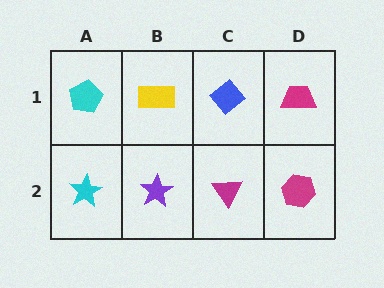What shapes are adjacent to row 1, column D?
A magenta hexagon (row 2, column D), a blue diamond (row 1, column C).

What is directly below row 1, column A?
A cyan star.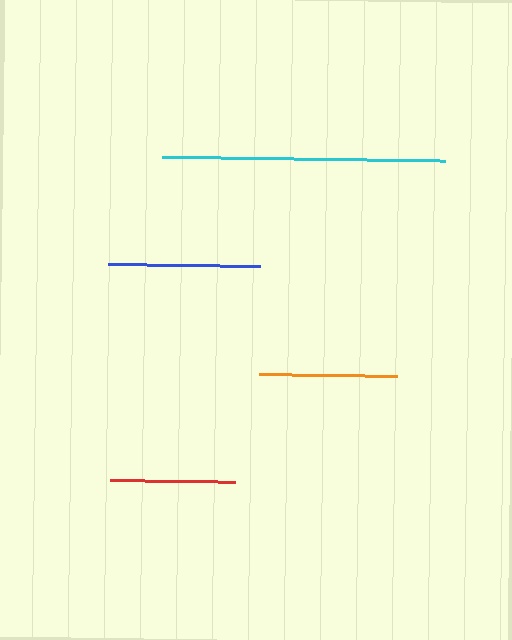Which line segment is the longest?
The cyan line is the longest at approximately 283 pixels.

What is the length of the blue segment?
The blue segment is approximately 152 pixels long.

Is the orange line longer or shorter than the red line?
The orange line is longer than the red line.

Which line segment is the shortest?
The red line is the shortest at approximately 125 pixels.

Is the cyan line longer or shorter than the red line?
The cyan line is longer than the red line.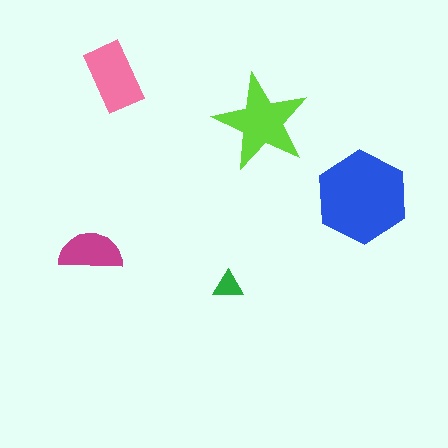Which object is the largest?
The blue hexagon.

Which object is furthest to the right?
The blue hexagon is rightmost.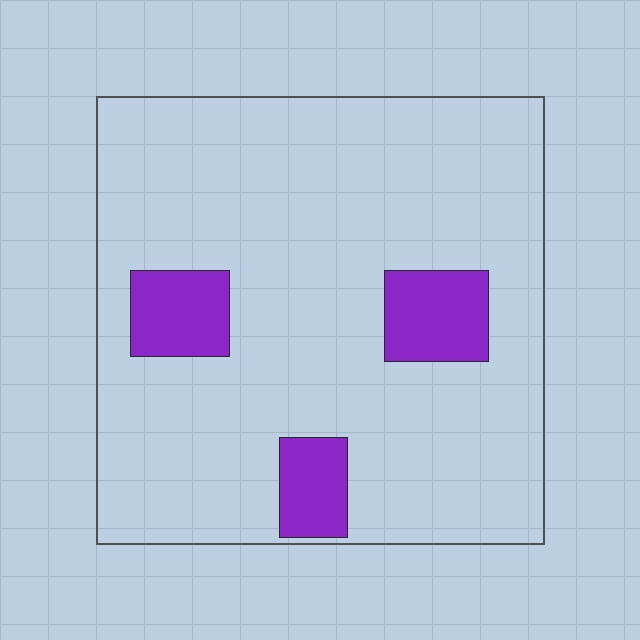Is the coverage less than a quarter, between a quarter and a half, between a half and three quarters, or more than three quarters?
Less than a quarter.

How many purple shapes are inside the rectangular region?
3.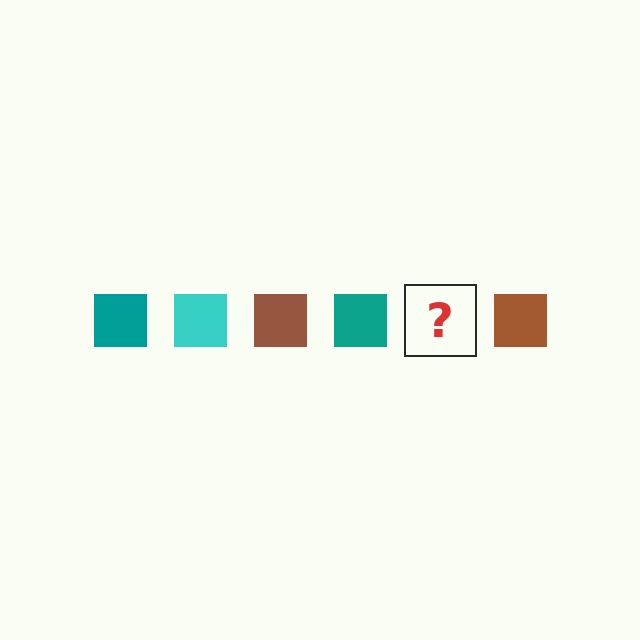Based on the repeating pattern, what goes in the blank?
The blank should be a cyan square.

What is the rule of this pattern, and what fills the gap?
The rule is that the pattern cycles through teal, cyan, brown squares. The gap should be filled with a cyan square.